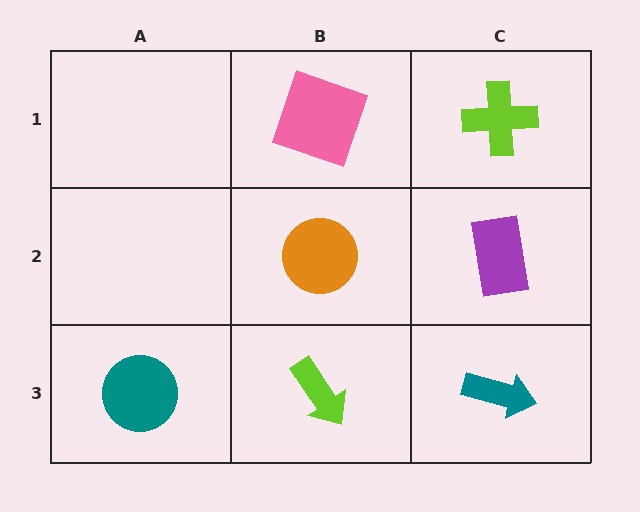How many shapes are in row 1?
2 shapes.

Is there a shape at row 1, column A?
No, that cell is empty.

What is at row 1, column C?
A lime cross.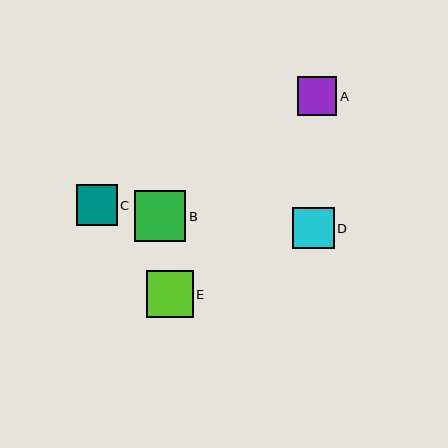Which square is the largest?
Square B is the largest with a size of approximately 52 pixels.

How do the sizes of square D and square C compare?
Square D and square C are approximately the same size.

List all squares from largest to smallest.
From largest to smallest: B, E, D, C, A.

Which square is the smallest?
Square A is the smallest with a size of approximately 39 pixels.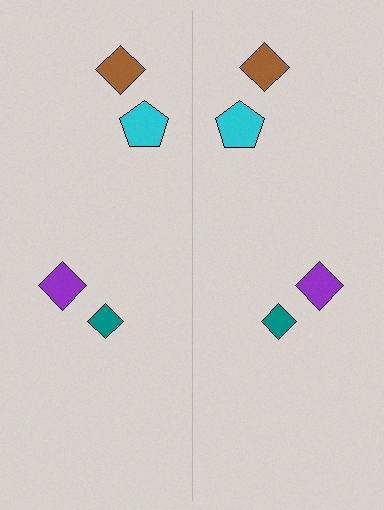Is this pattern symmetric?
Yes, this pattern has bilateral (reflection) symmetry.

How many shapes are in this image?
There are 8 shapes in this image.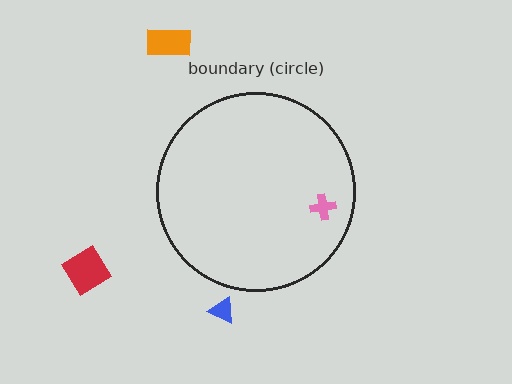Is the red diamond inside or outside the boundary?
Outside.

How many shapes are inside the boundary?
1 inside, 3 outside.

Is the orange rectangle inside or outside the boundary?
Outside.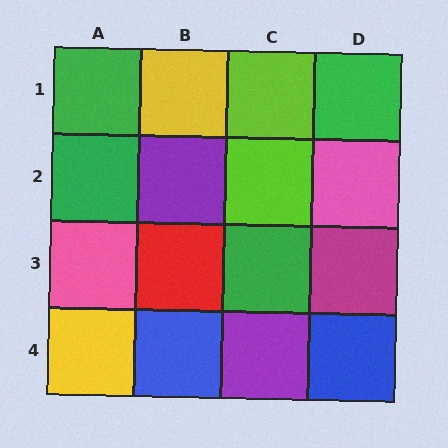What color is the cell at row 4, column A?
Yellow.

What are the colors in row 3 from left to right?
Pink, red, green, magenta.